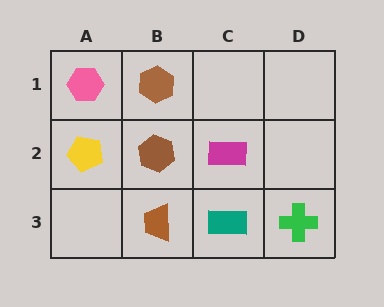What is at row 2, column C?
A magenta rectangle.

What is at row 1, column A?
A pink hexagon.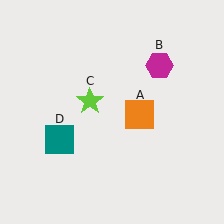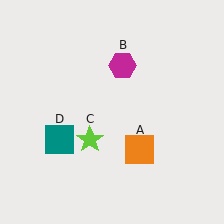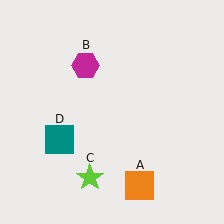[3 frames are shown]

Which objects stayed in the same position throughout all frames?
Teal square (object D) remained stationary.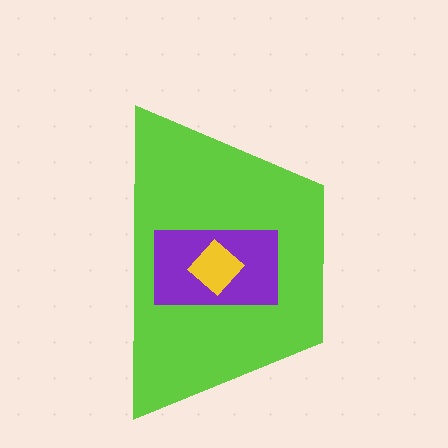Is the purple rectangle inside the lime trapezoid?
Yes.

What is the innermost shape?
The yellow diamond.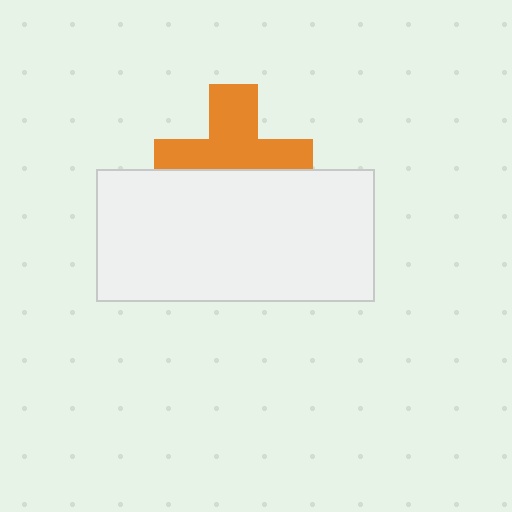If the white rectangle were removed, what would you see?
You would see the complete orange cross.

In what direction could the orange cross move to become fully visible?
The orange cross could move up. That would shift it out from behind the white rectangle entirely.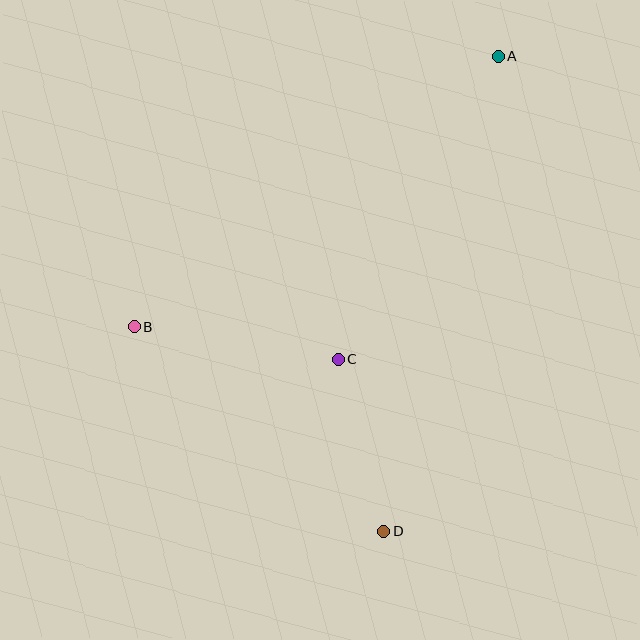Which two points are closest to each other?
Points C and D are closest to each other.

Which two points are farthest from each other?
Points A and D are farthest from each other.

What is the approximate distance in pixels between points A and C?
The distance between A and C is approximately 343 pixels.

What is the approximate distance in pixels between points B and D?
The distance between B and D is approximately 322 pixels.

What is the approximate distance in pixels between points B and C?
The distance between B and C is approximately 206 pixels.